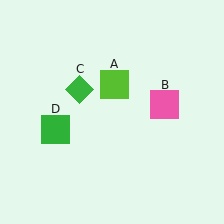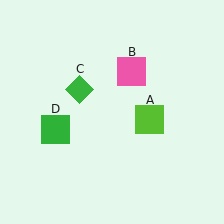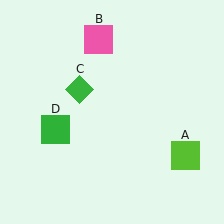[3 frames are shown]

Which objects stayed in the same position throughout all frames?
Green diamond (object C) and green square (object D) remained stationary.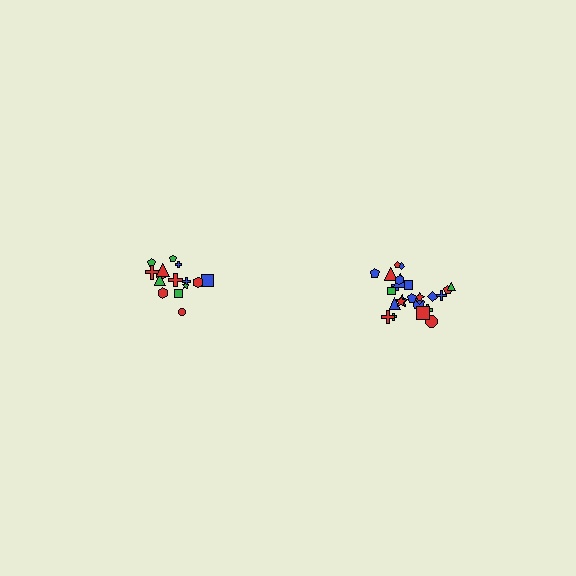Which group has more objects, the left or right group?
The right group.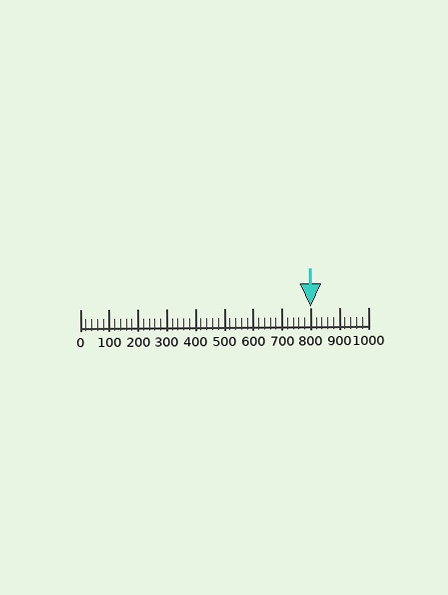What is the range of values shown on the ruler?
The ruler shows values from 0 to 1000.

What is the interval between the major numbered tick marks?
The major tick marks are spaced 100 units apart.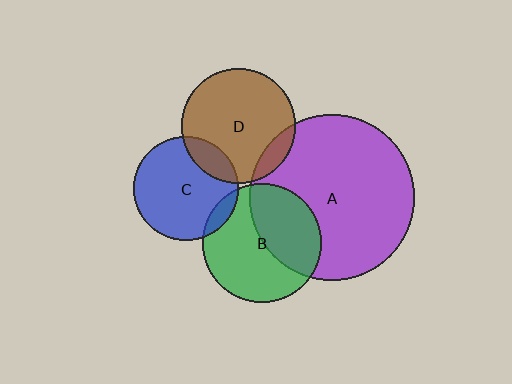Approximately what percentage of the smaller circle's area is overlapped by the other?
Approximately 15%.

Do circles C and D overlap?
Yes.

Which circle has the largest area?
Circle A (purple).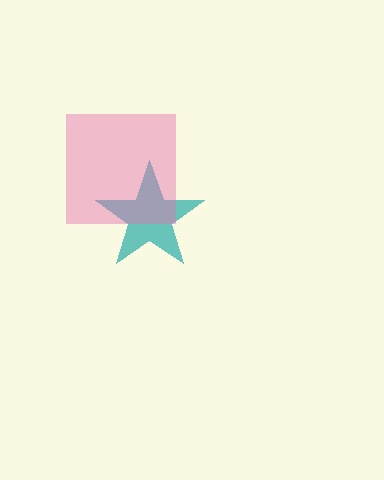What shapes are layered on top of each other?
The layered shapes are: a teal star, a pink square.